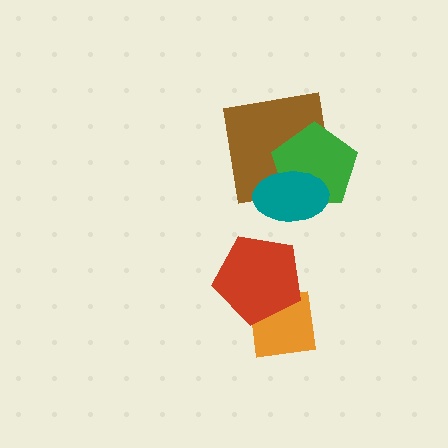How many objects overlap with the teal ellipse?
2 objects overlap with the teal ellipse.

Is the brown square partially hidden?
Yes, it is partially covered by another shape.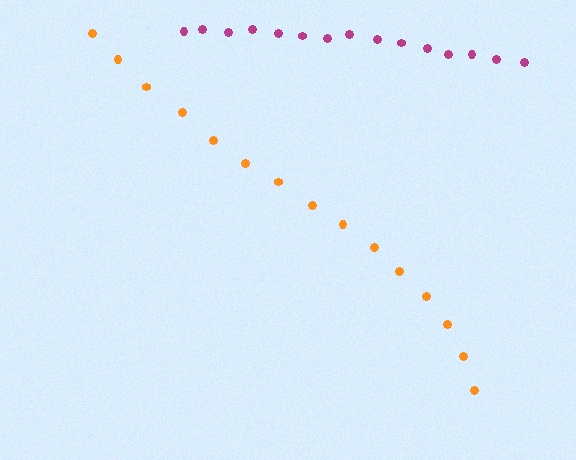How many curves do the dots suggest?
There are 2 distinct paths.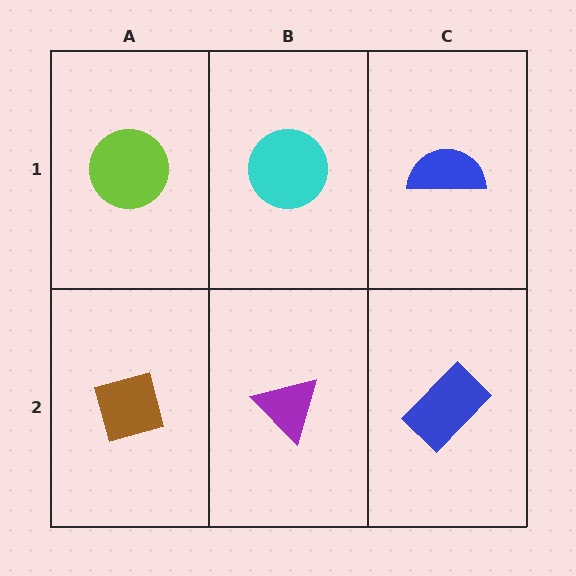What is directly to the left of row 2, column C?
A purple triangle.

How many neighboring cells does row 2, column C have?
2.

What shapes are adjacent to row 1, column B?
A purple triangle (row 2, column B), a lime circle (row 1, column A), a blue semicircle (row 1, column C).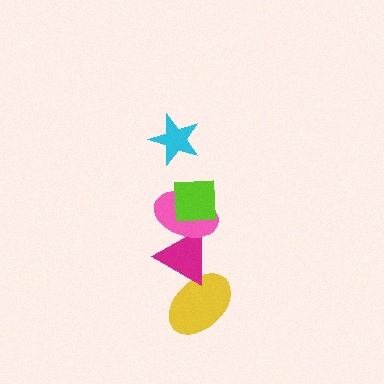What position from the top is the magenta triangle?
The magenta triangle is 4th from the top.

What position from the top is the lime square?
The lime square is 2nd from the top.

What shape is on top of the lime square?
The cyan star is on top of the lime square.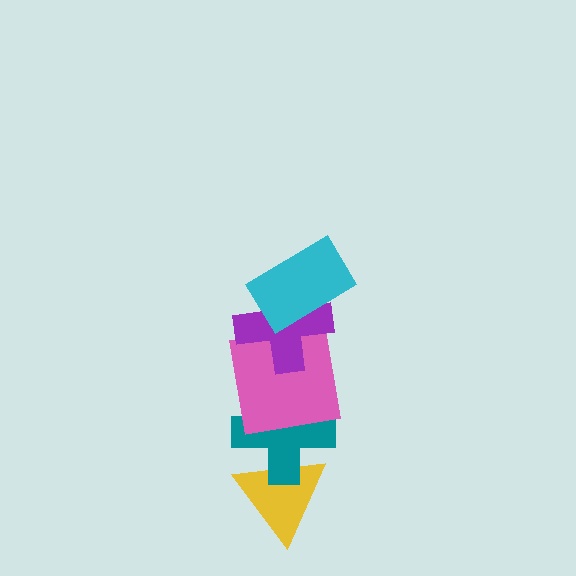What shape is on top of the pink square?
The purple cross is on top of the pink square.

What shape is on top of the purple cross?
The cyan rectangle is on top of the purple cross.